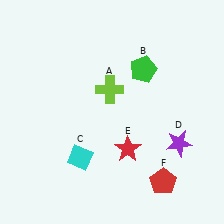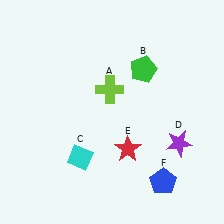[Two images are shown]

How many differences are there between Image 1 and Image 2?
There is 1 difference between the two images.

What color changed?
The pentagon (F) changed from red in Image 1 to blue in Image 2.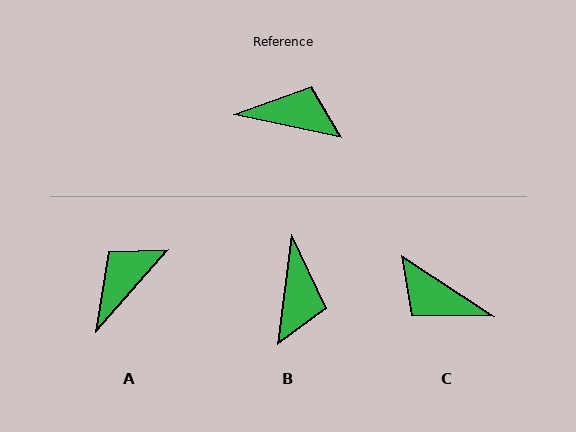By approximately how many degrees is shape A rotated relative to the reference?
Approximately 61 degrees counter-clockwise.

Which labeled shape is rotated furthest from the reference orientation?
C, about 159 degrees away.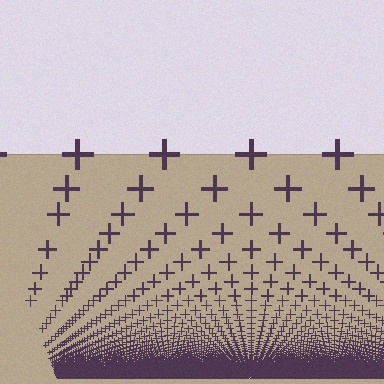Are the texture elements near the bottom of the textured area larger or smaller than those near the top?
Smaller. The gradient is inverted — elements near the bottom are smaller and denser.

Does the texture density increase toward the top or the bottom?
Density increases toward the bottom.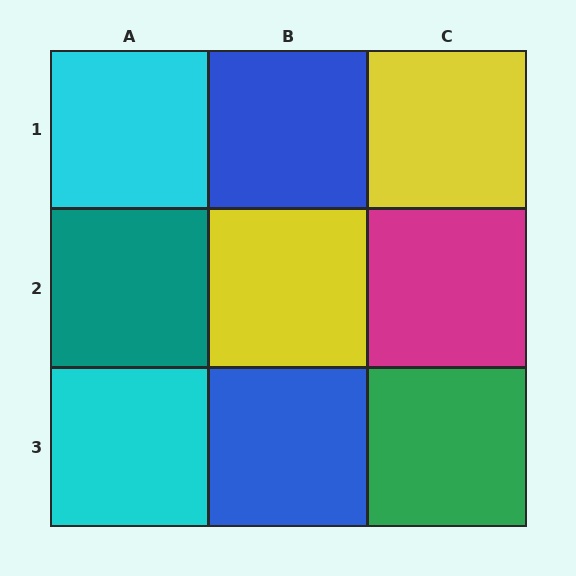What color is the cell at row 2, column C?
Magenta.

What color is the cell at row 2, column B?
Yellow.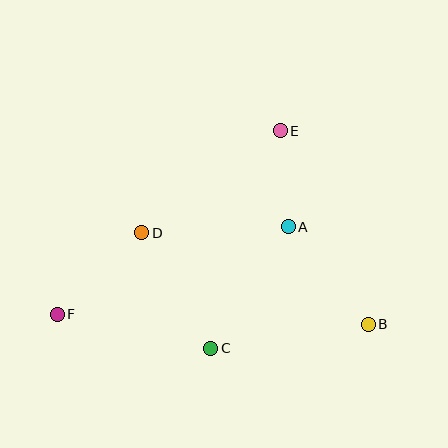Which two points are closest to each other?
Points A and E are closest to each other.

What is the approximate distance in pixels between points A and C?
The distance between A and C is approximately 144 pixels.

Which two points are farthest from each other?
Points B and F are farthest from each other.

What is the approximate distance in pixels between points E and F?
The distance between E and F is approximately 289 pixels.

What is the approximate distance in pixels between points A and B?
The distance between A and B is approximately 126 pixels.